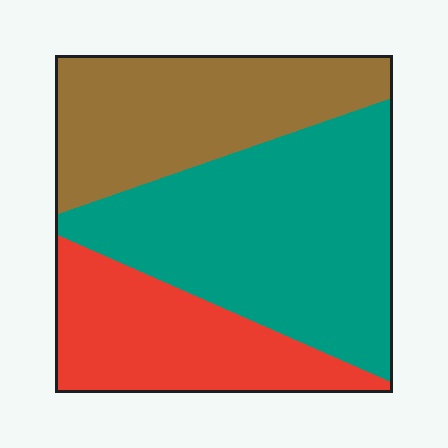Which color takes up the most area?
Teal, at roughly 45%.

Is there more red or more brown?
Brown.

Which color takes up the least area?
Red, at roughly 25%.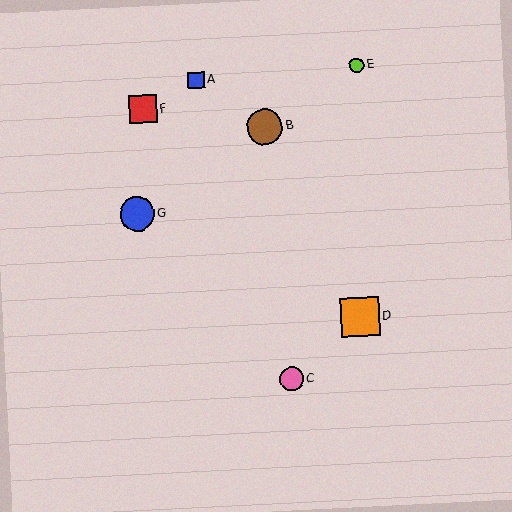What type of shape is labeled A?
Shape A is a blue square.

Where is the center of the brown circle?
The center of the brown circle is at (265, 127).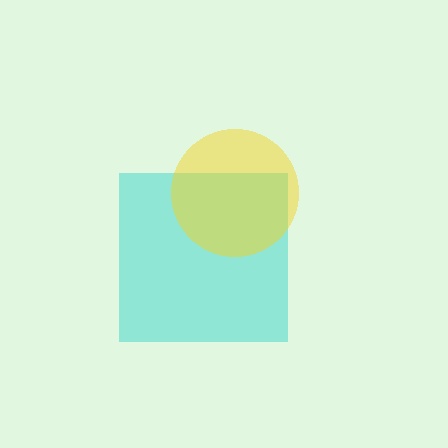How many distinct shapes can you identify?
There are 2 distinct shapes: a cyan square, a yellow circle.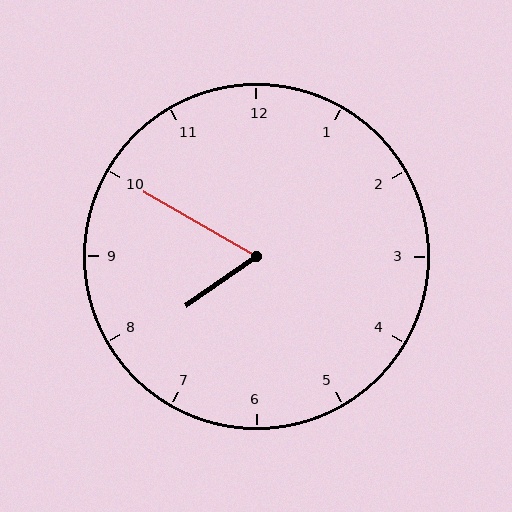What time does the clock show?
7:50.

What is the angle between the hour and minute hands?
Approximately 65 degrees.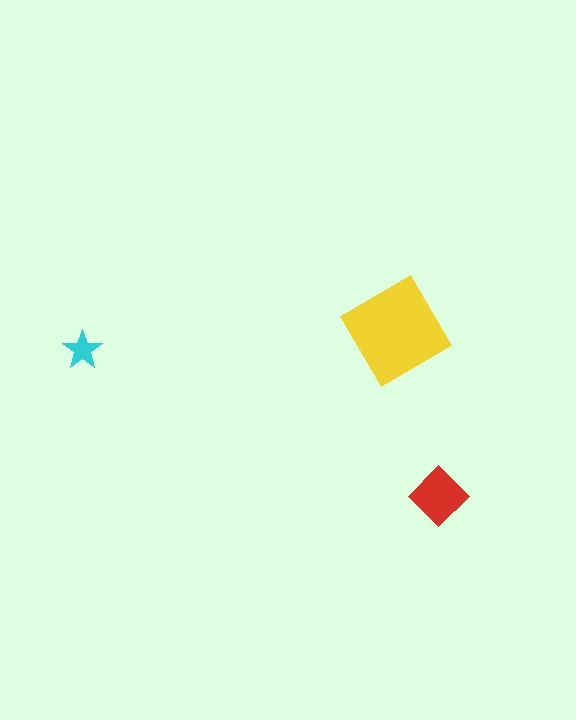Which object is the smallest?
The cyan star.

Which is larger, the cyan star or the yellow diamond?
The yellow diamond.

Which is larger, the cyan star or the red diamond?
The red diamond.